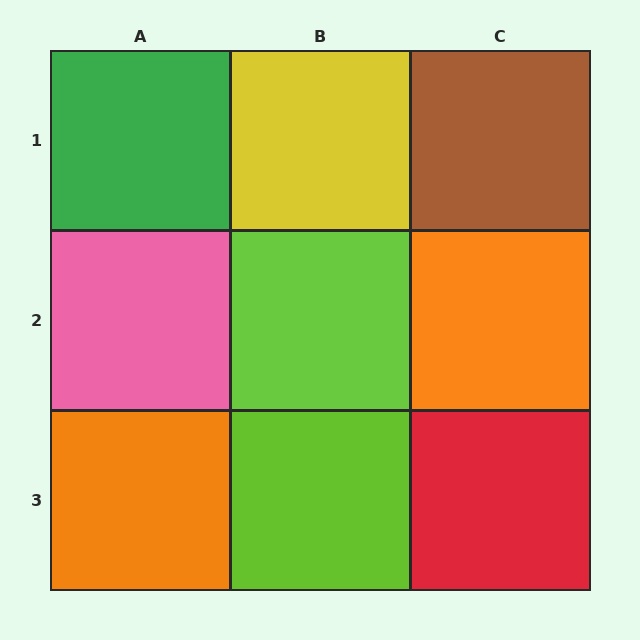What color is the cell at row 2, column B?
Lime.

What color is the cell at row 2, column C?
Orange.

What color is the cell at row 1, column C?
Brown.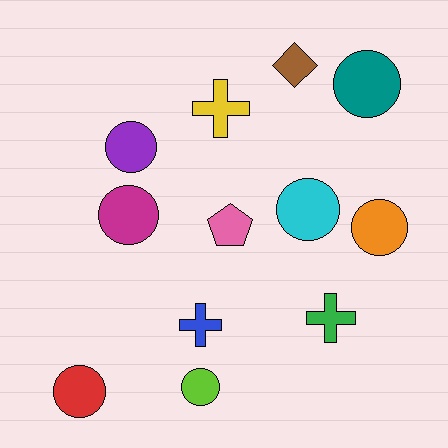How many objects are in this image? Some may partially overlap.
There are 12 objects.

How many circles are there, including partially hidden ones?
There are 7 circles.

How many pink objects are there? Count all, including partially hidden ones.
There is 1 pink object.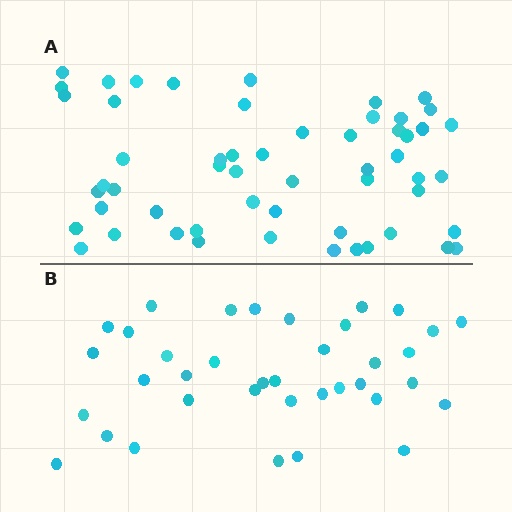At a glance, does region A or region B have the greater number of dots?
Region A (the top region) has more dots.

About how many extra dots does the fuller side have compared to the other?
Region A has approximately 20 more dots than region B.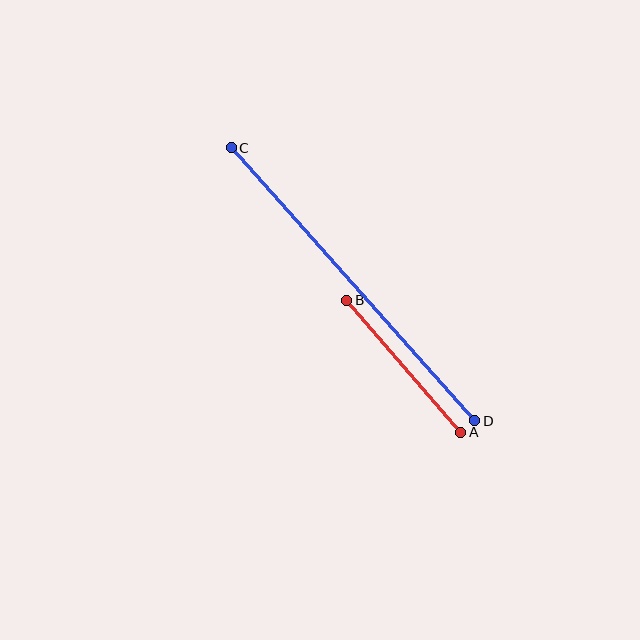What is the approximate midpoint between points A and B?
The midpoint is at approximately (404, 366) pixels.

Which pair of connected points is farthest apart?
Points C and D are farthest apart.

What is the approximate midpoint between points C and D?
The midpoint is at approximately (353, 284) pixels.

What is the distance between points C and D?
The distance is approximately 366 pixels.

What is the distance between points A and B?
The distance is approximately 174 pixels.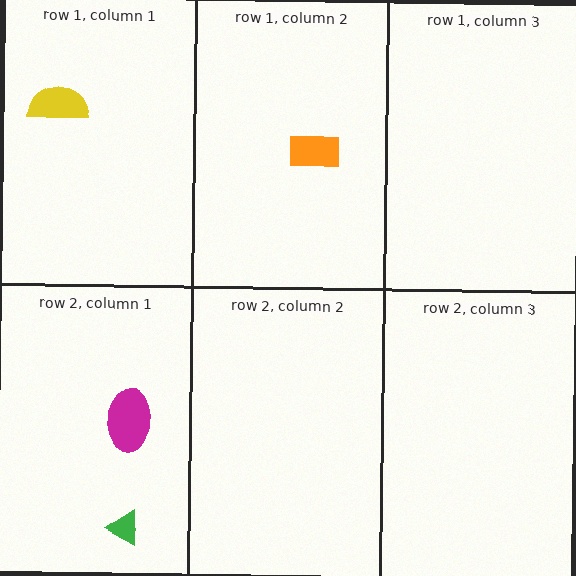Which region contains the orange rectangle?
The row 1, column 2 region.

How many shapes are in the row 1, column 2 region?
1.